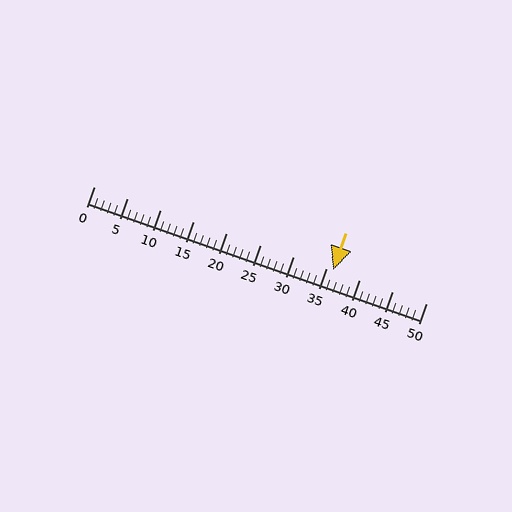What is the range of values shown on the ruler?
The ruler shows values from 0 to 50.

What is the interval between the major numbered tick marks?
The major tick marks are spaced 5 units apart.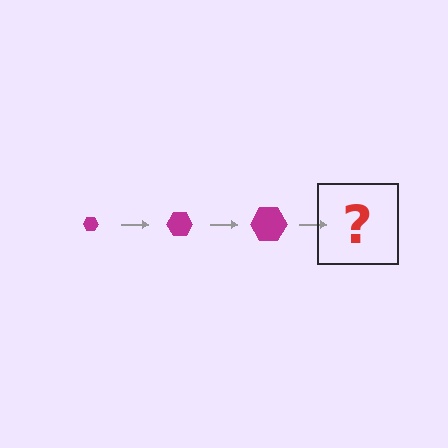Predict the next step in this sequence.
The next step is a magenta hexagon, larger than the previous one.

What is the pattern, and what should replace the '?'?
The pattern is that the hexagon gets progressively larger each step. The '?' should be a magenta hexagon, larger than the previous one.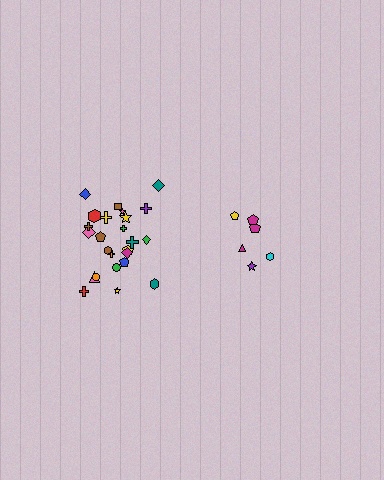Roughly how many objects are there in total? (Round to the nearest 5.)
Roughly 30 objects in total.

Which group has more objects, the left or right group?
The left group.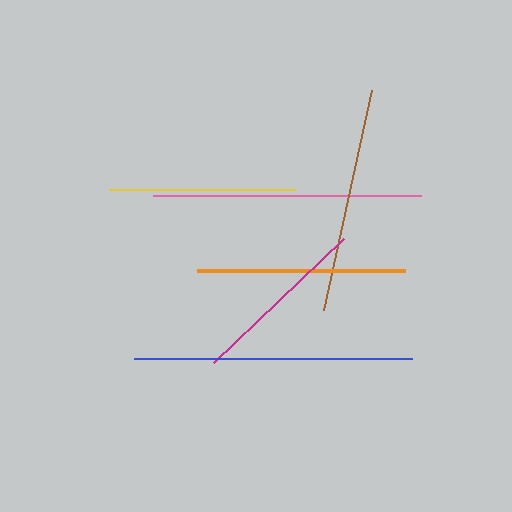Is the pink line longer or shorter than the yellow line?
The pink line is longer than the yellow line.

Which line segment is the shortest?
The magenta line is the shortest at approximately 179 pixels.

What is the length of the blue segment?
The blue segment is approximately 278 pixels long.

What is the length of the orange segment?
The orange segment is approximately 208 pixels long.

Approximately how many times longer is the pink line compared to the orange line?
The pink line is approximately 1.3 times the length of the orange line.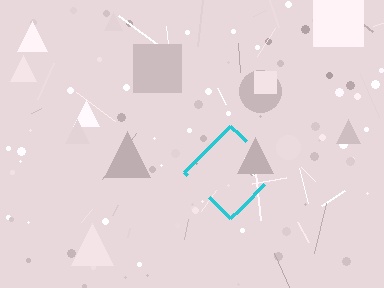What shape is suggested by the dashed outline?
The dashed outline suggests a diamond.